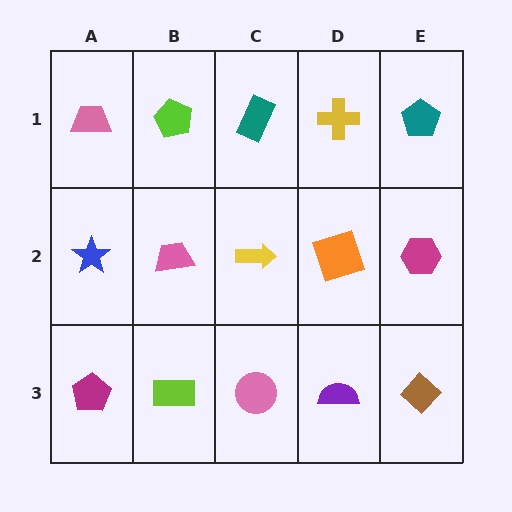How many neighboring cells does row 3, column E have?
2.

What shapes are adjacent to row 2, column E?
A teal pentagon (row 1, column E), a brown diamond (row 3, column E), an orange square (row 2, column D).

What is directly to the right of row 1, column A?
A lime pentagon.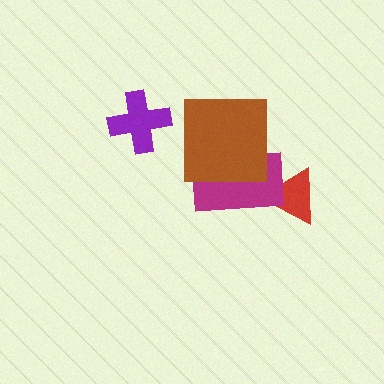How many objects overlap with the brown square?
1 object overlaps with the brown square.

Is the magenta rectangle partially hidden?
Yes, it is partially covered by another shape.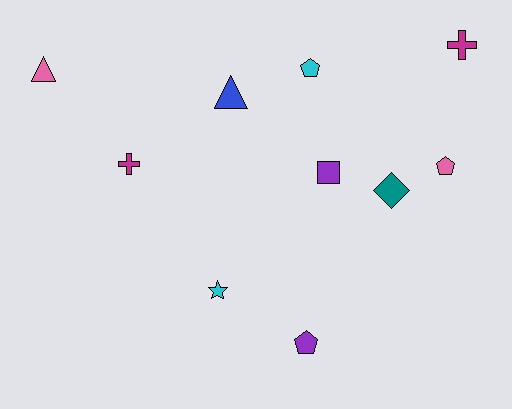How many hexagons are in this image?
There are no hexagons.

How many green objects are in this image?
There are no green objects.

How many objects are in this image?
There are 10 objects.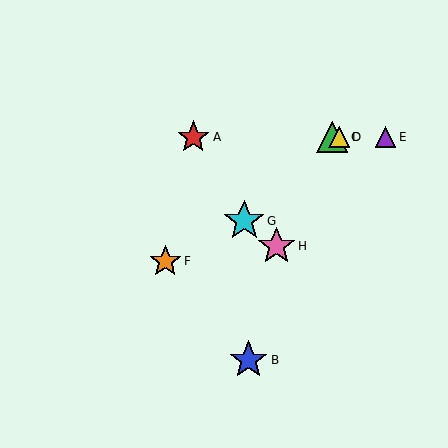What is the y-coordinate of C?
Object C is at y≈137.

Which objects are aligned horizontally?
Objects A, C, D, E are aligned horizontally.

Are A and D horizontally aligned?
Yes, both are at y≈137.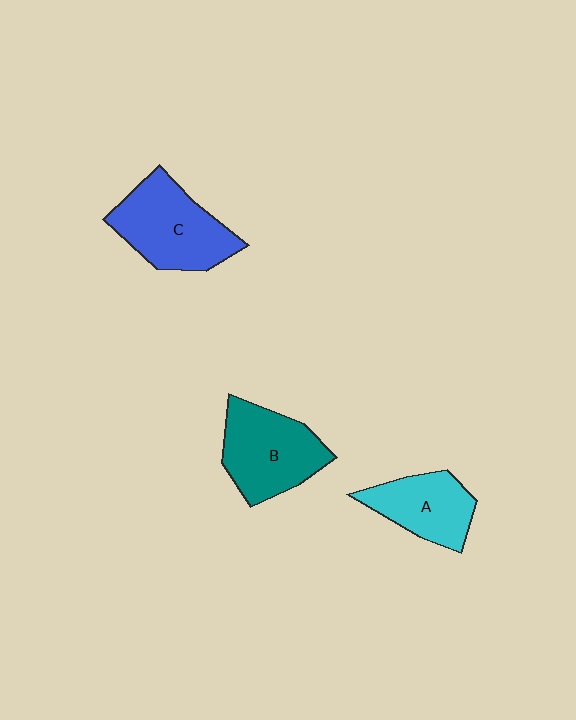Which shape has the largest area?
Shape C (blue).